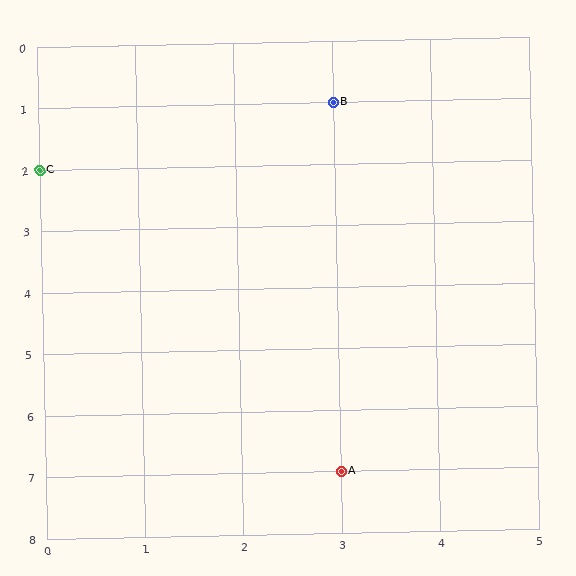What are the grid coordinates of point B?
Point B is at grid coordinates (3, 1).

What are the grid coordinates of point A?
Point A is at grid coordinates (3, 7).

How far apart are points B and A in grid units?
Points B and A are 6 rows apart.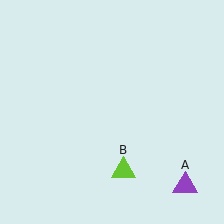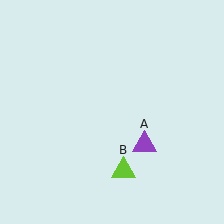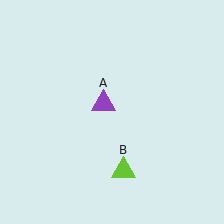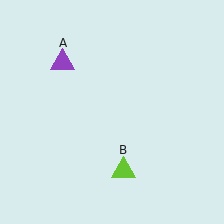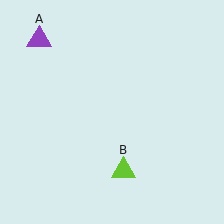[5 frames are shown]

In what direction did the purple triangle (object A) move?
The purple triangle (object A) moved up and to the left.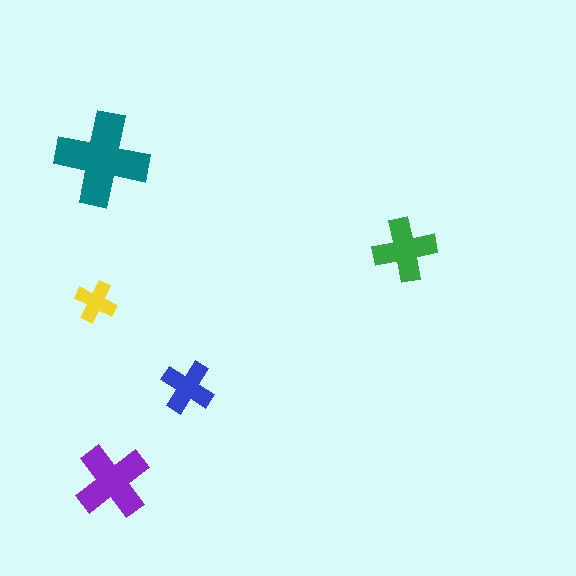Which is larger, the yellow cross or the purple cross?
The purple one.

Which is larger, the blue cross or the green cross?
The green one.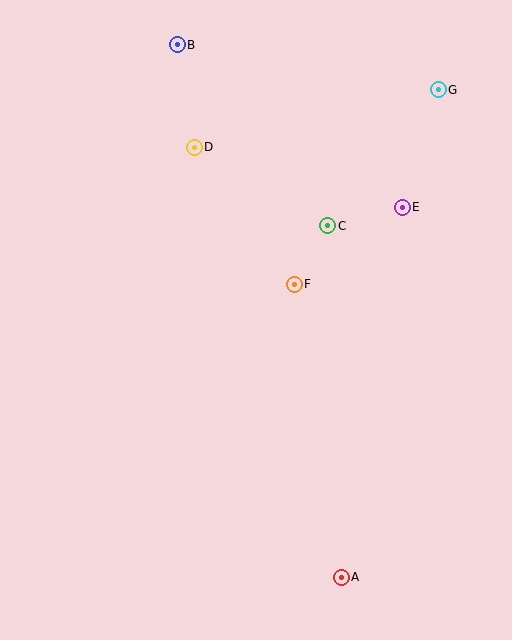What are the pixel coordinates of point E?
Point E is at (402, 207).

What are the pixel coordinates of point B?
Point B is at (177, 45).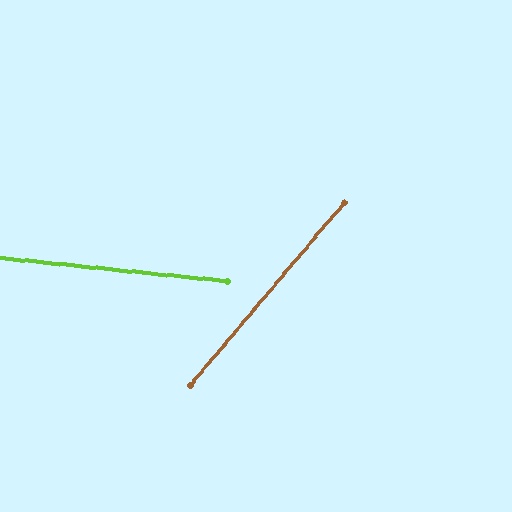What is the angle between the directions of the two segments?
Approximately 56 degrees.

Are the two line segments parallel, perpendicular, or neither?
Neither parallel nor perpendicular — they differ by about 56°.